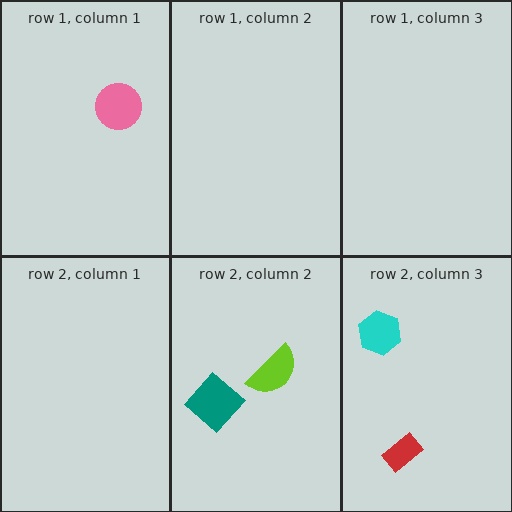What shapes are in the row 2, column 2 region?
The teal diamond, the lime semicircle.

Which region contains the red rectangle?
The row 2, column 3 region.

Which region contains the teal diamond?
The row 2, column 2 region.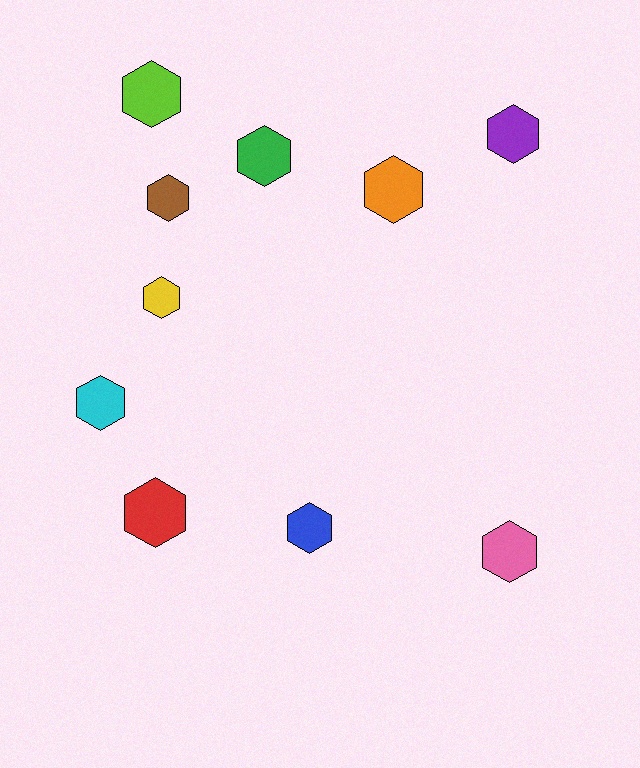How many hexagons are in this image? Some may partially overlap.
There are 10 hexagons.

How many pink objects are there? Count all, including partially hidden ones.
There is 1 pink object.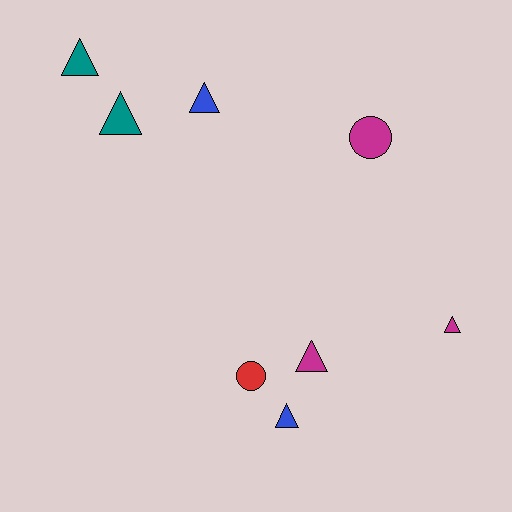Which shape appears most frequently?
Triangle, with 6 objects.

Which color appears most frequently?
Magenta, with 3 objects.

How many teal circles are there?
There are no teal circles.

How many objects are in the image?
There are 8 objects.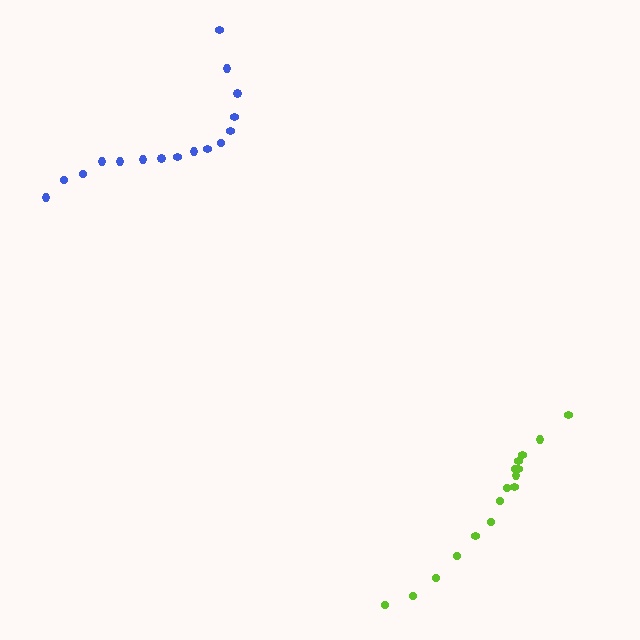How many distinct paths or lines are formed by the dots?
There are 2 distinct paths.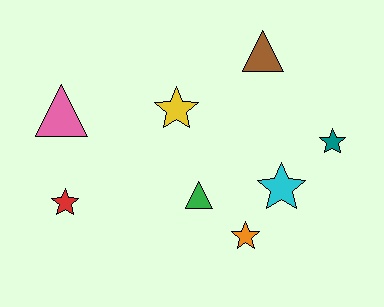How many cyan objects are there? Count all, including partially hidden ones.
There is 1 cyan object.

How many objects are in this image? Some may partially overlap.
There are 8 objects.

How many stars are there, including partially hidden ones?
There are 5 stars.